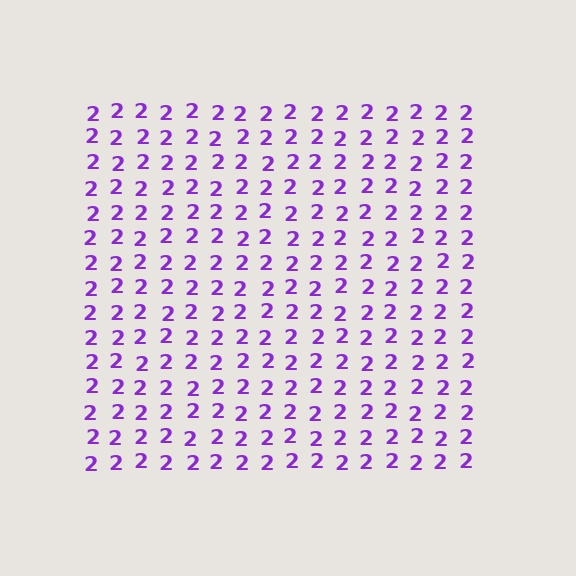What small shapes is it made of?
It is made of small digit 2's.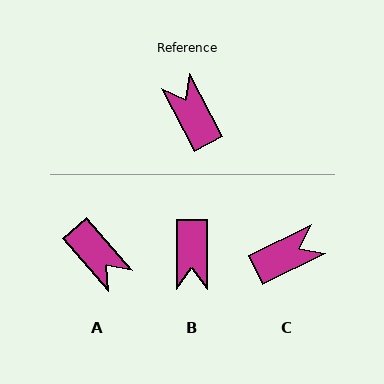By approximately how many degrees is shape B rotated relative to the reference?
Approximately 153 degrees counter-clockwise.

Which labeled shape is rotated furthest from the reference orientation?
A, about 167 degrees away.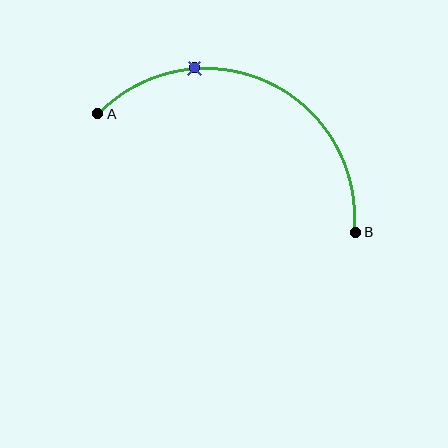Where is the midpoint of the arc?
The arc midpoint is the point on the curve farthest from the straight line joining A and B. It sits above that line.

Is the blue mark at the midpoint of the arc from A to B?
No. The blue mark lies on the arc but is closer to endpoint A. The arc midpoint would be at the point on the curve equidistant along the arc from both A and B.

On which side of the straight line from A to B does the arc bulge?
The arc bulges above the straight line connecting A and B.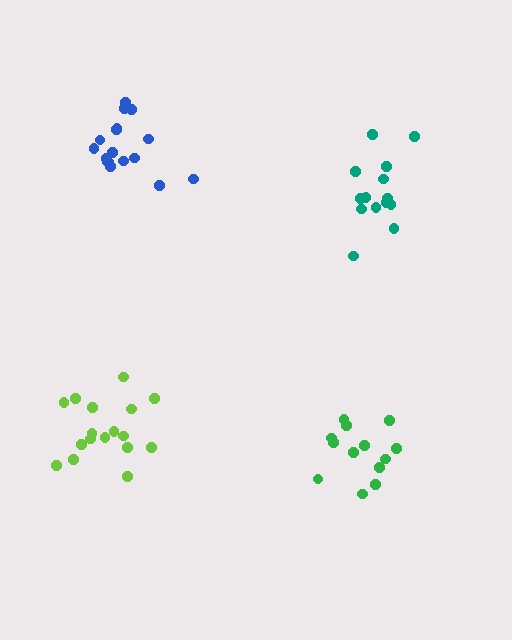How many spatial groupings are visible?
There are 4 spatial groupings.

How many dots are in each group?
Group 1: 17 dots, Group 2: 14 dots, Group 3: 17 dots, Group 4: 13 dots (61 total).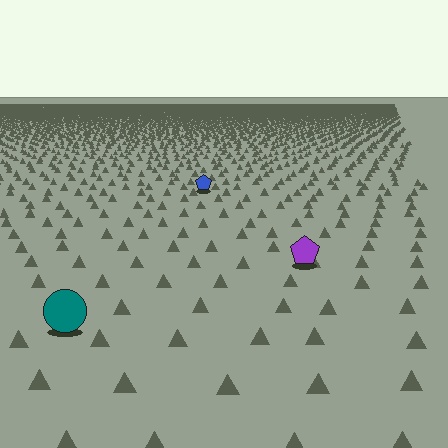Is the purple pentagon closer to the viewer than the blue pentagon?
Yes. The purple pentagon is closer — you can tell from the texture gradient: the ground texture is coarser near it.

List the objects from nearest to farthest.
From nearest to farthest: the teal circle, the purple pentagon, the blue pentagon.